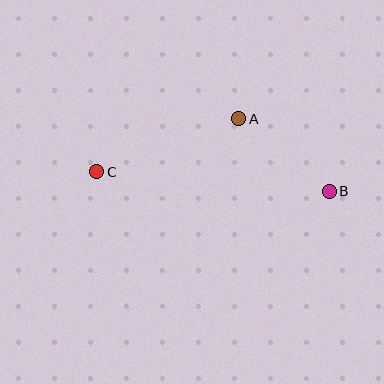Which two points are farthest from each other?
Points B and C are farthest from each other.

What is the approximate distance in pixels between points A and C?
The distance between A and C is approximately 152 pixels.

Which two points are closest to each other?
Points A and B are closest to each other.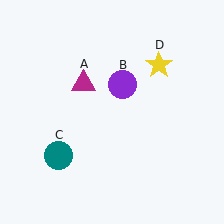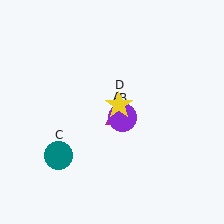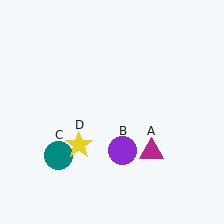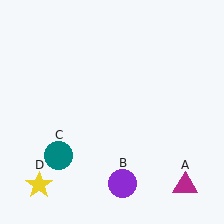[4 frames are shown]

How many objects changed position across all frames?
3 objects changed position: magenta triangle (object A), purple circle (object B), yellow star (object D).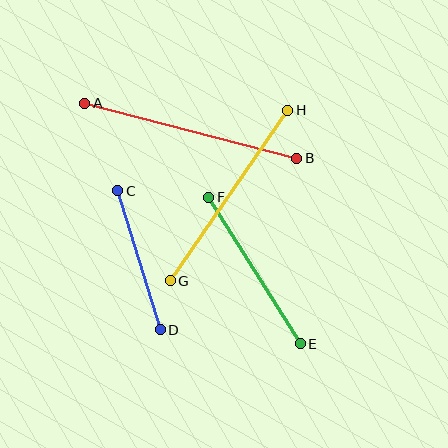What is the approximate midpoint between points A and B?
The midpoint is at approximately (191, 131) pixels.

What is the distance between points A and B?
The distance is approximately 219 pixels.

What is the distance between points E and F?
The distance is approximately 173 pixels.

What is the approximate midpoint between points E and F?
The midpoint is at approximately (254, 270) pixels.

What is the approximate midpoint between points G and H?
The midpoint is at approximately (229, 195) pixels.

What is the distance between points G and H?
The distance is approximately 207 pixels.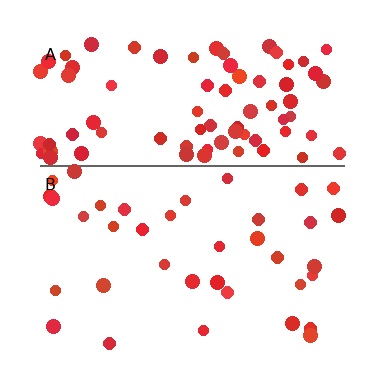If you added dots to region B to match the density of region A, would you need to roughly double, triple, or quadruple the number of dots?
Approximately double.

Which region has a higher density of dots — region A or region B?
A (the top).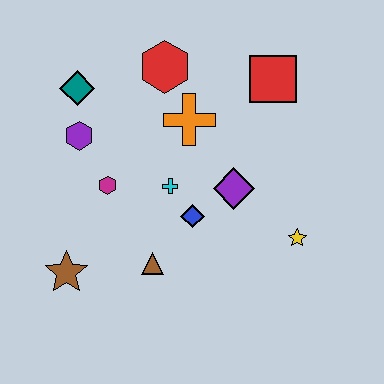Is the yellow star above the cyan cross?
No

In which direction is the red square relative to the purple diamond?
The red square is above the purple diamond.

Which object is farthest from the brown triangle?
The red square is farthest from the brown triangle.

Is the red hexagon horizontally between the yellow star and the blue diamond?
No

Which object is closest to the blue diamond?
The cyan cross is closest to the blue diamond.